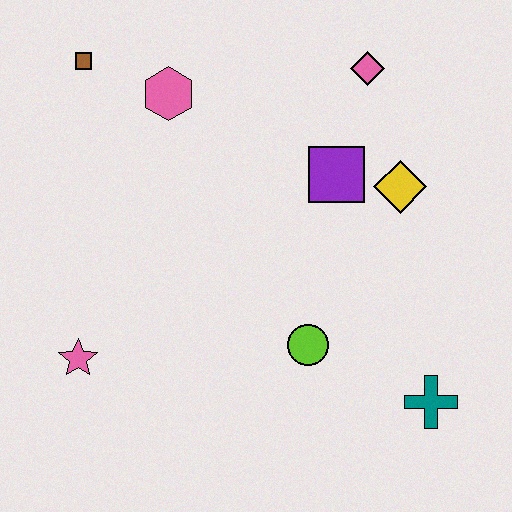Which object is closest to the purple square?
The yellow diamond is closest to the purple square.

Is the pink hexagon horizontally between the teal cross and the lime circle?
No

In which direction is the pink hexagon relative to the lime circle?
The pink hexagon is above the lime circle.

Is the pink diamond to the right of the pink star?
Yes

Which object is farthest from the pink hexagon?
The teal cross is farthest from the pink hexagon.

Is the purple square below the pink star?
No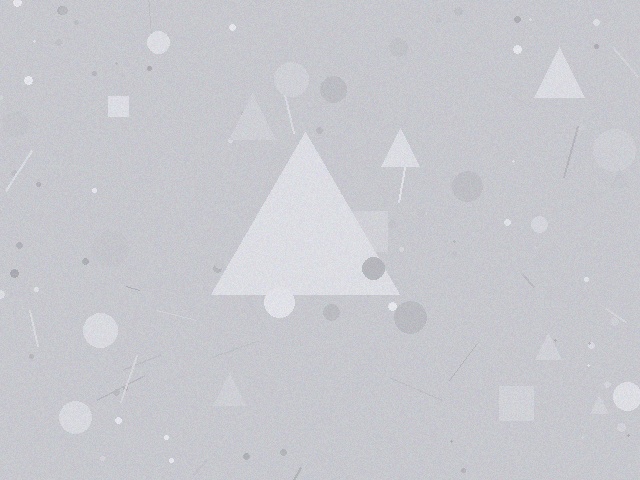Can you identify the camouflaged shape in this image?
The camouflaged shape is a triangle.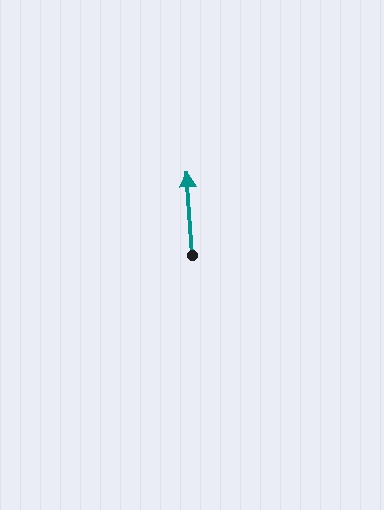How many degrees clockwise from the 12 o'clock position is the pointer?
Approximately 357 degrees.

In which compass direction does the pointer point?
North.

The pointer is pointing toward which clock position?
Roughly 12 o'clock.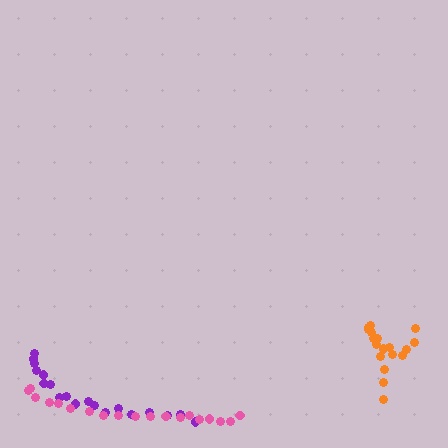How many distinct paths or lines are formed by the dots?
There are 3 distinct paths.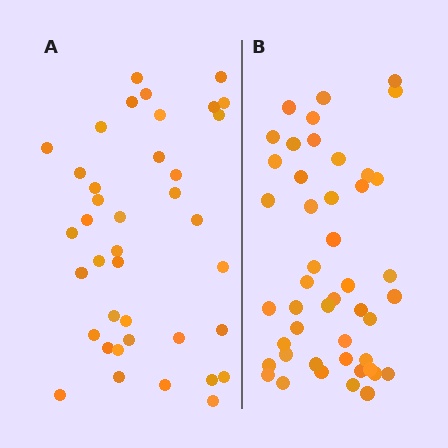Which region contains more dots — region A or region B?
Region B (the right region) has more dots.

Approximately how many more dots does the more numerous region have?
Region B has roughly 8 or so more dots than region A.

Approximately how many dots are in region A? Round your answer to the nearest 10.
About 40 dots. (The exact count is 39, which rounds to 40.)